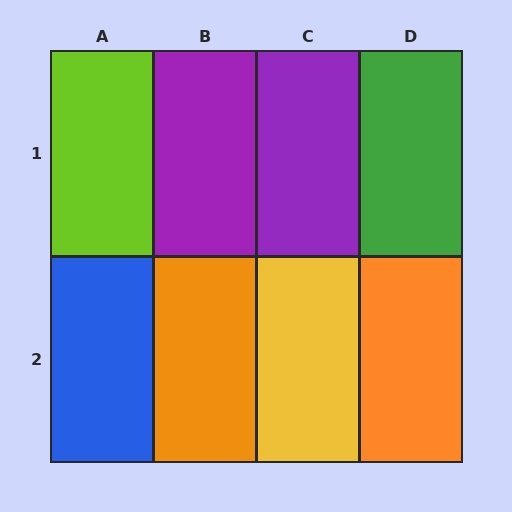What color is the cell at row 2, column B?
Orange.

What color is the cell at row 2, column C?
Yellow.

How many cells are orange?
2 cells are orange.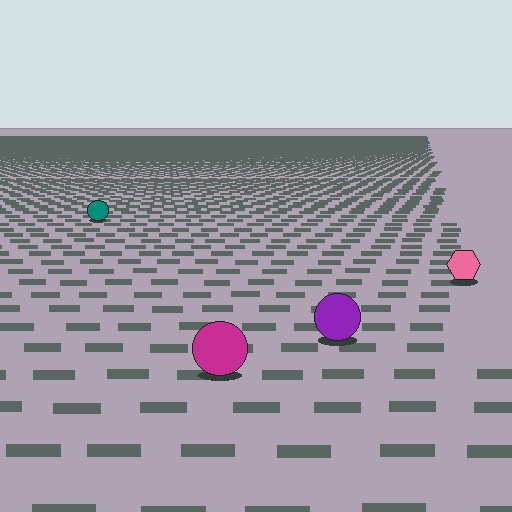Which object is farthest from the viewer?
The teal circle is farthest from the viewer. It appears smaller and the ground texture around it is denser.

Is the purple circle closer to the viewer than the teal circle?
Yes. The purple circle is closer — you can tell from the texture gradient: the ground texture is coarser near it.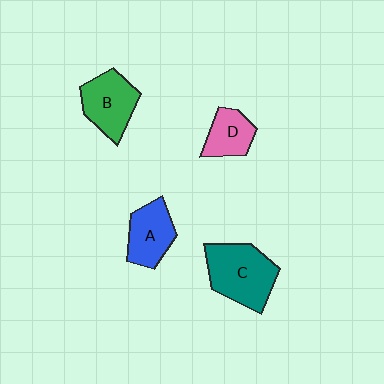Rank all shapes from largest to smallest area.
From largest to smallest: C (teal), B (green), A (blue), D (pink).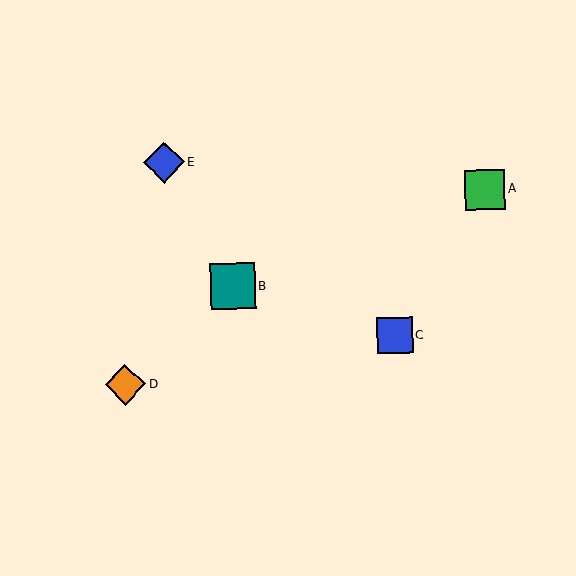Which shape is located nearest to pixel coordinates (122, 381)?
The orange diamond (labeled D) at (125, 385) is nearest to that location.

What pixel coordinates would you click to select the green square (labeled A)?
Click at (485, 189) to select the green square A.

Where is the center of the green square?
The center of the green square is at (485, 189).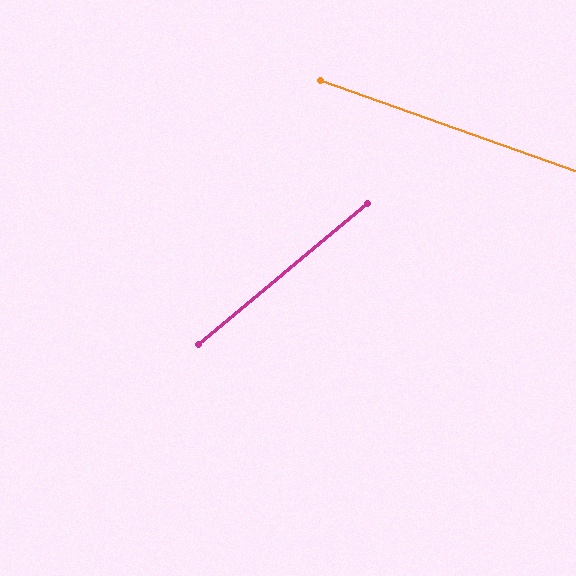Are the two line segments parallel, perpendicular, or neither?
Neither parallel nor perpendicular — they differ by about 59°.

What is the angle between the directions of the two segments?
Approximately 59 degrees.